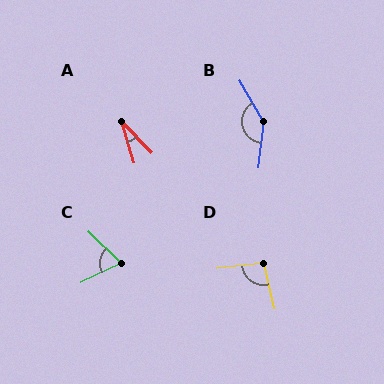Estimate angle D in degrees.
Approximately 97 degrees.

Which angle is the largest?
B, at approximately 143 degrees.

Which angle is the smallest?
A, at approximately 27 degrees.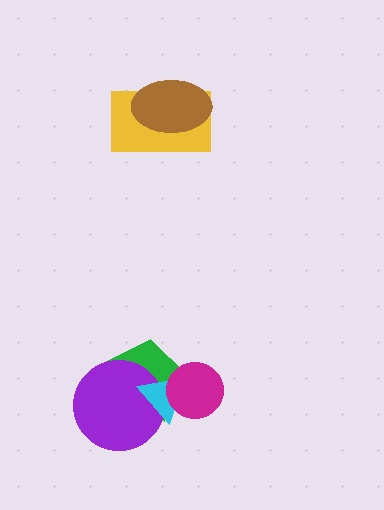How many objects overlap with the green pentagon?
3 objects overlap with the green pentagon.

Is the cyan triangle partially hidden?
Yes, it is partially covered by another shape.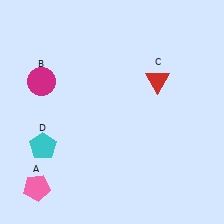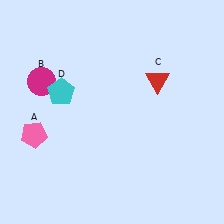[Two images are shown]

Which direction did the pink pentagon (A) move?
The pink pentagon (A) moved up.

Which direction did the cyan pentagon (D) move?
The cyan pentagon (D) moved up.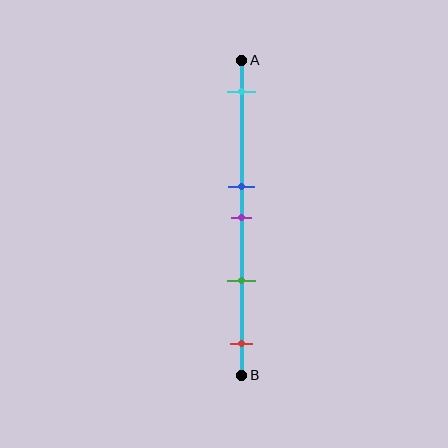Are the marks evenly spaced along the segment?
No, the marks are not evenly spaced.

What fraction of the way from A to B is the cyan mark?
The cyan mark is approximately 10% (0.1) of the way from A to B.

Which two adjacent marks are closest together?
The blue and purple marks are the closest adjacent pair.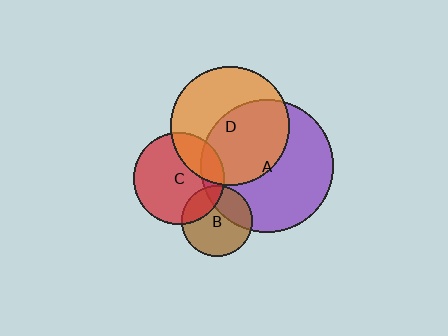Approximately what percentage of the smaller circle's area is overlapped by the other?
Approximately 50%.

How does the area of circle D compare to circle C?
Approximately 1.7 times.